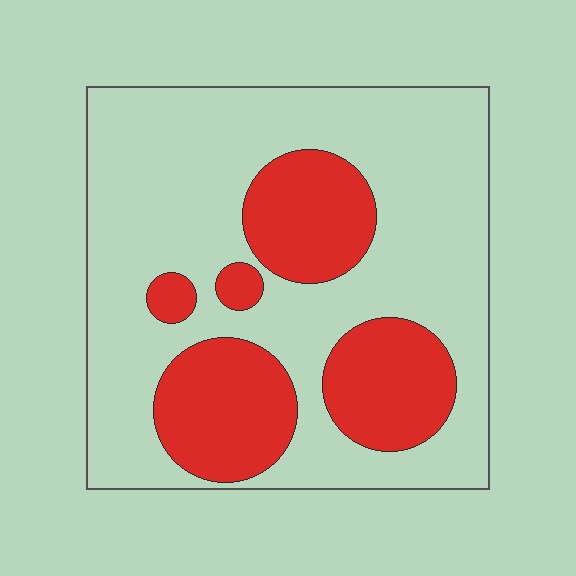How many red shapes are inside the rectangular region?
5.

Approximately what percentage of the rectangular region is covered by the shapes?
Approximately 30%.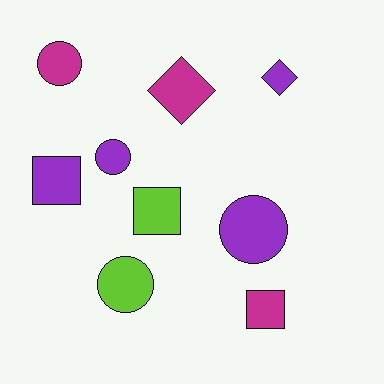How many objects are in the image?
There are 9 objects.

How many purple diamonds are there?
There is 1 purple diamond.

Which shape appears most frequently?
Circle, with 4 objects.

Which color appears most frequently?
Purple, with 4 objects.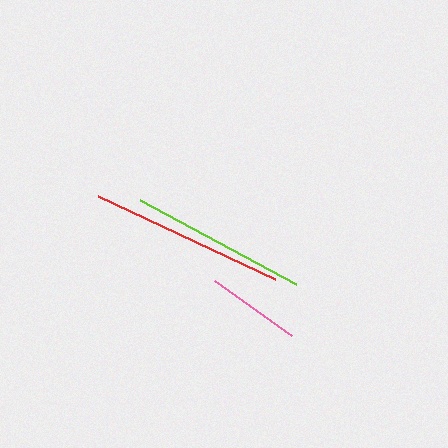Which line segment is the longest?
The red line is the longest at approximately 195 pixels.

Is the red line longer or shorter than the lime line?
The red line is longer than the lime line.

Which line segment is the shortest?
The pink line is the shortest at approximately 95 pixels.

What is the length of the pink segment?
The pink segment is approximately 95 pixels long.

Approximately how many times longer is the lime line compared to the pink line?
The lime line is approximately 1.9 times the length of the pink line.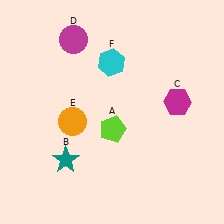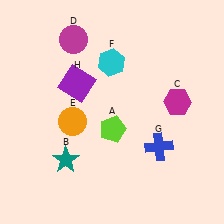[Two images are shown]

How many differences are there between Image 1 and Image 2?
There are 2 differences between the two images.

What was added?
A blue cross (G), a purple square (H) were added in Image 2.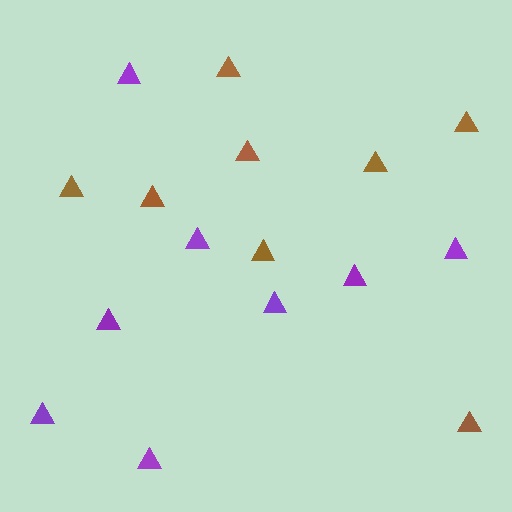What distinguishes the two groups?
There are 2 groups: one group of brown triangles (8) and one group of purple triangles (8).